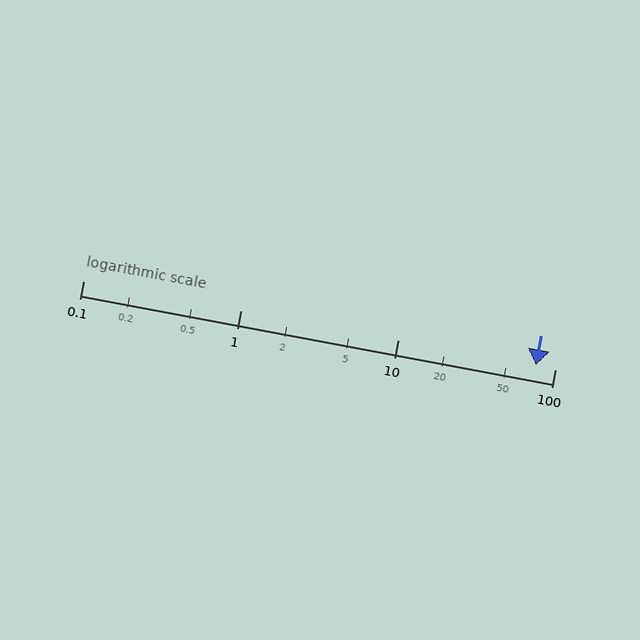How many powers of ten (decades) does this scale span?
The scale spans 3 decades, from 0.1 to 100.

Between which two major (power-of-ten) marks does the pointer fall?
The pointer is between 10 and 100.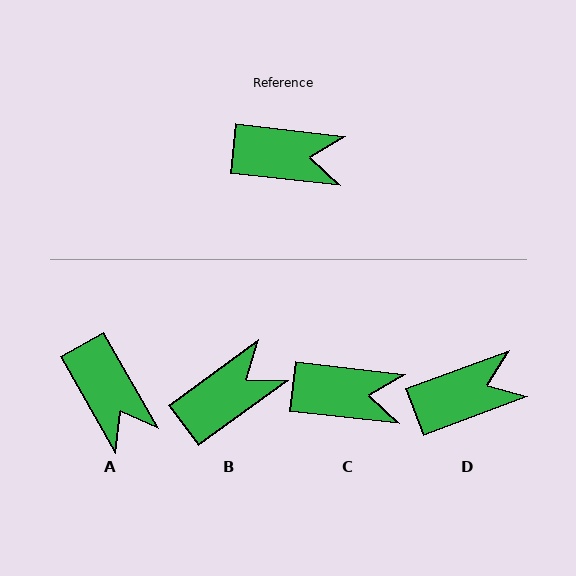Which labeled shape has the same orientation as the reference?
C.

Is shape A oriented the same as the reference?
No, it is off by about 54 degrees.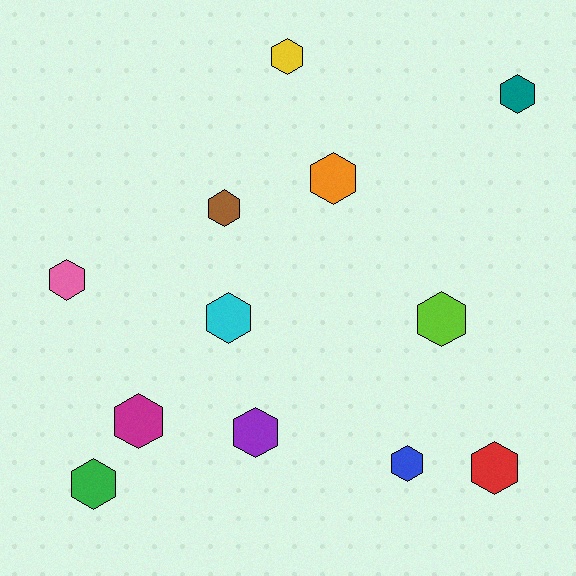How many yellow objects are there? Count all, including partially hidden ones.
There is 1 yellow object.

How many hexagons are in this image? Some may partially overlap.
There are 12 hexagons.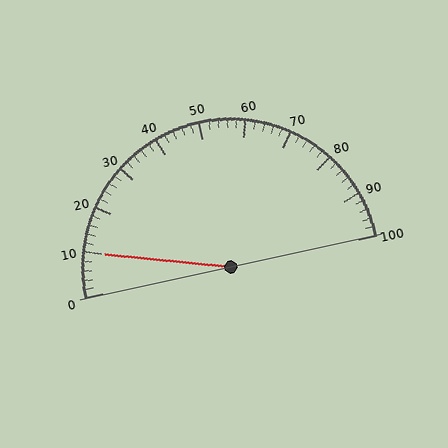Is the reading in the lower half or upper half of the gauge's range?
The reading is in the lower half of the range (0 to 100).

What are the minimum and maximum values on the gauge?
The gauge ranges from 0 to 100.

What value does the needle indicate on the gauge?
The needle indicates approximately 10.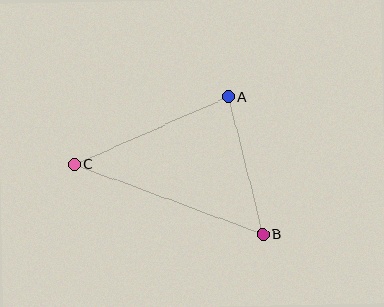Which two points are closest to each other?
Points A and B are closest to each other.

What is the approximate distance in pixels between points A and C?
The distance between A and C is approximately 167 pixels.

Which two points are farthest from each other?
Points B and C are farthest from each other.